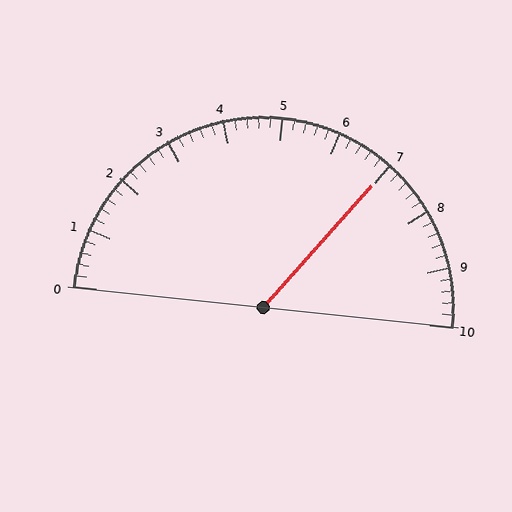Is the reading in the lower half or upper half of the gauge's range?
The reading is in the upper half of the range (0 to 10).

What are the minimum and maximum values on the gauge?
The gauge ranges from 0 to 10.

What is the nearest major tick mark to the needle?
The nearest major tick mark is 7.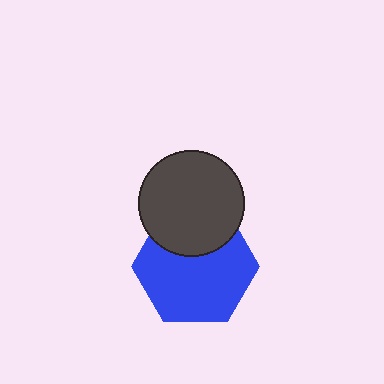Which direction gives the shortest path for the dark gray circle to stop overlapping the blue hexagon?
Moving up gives the shortest separation.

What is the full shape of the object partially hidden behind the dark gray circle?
The partially hidden object is a blue hexagon.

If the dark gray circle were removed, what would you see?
You would see the complete blue hexagon.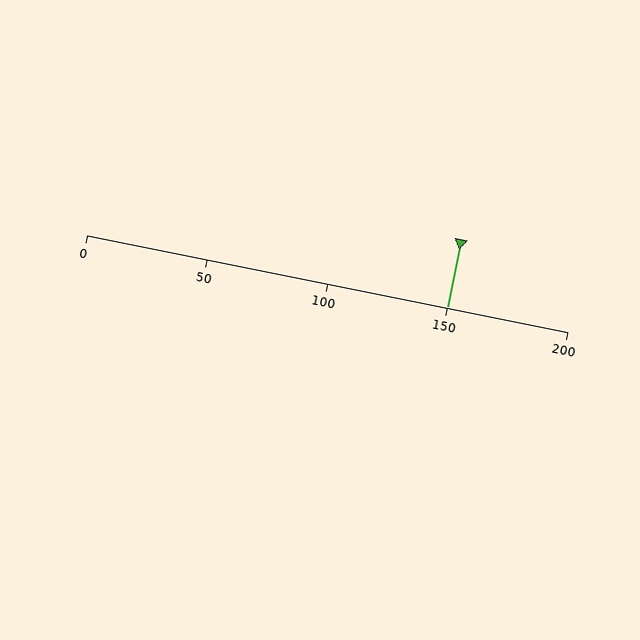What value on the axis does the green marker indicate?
The marker indicates approximately 150.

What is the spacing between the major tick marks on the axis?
The major ticks are spaced 50 apart.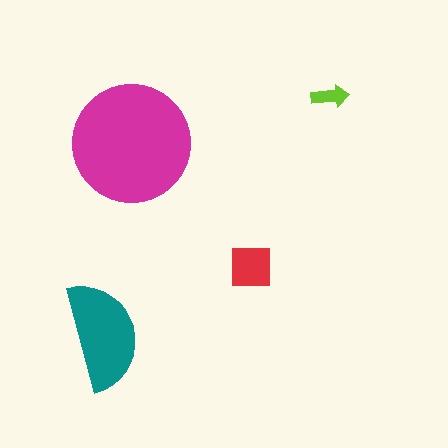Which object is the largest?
The magenta circle.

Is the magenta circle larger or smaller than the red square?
Larger.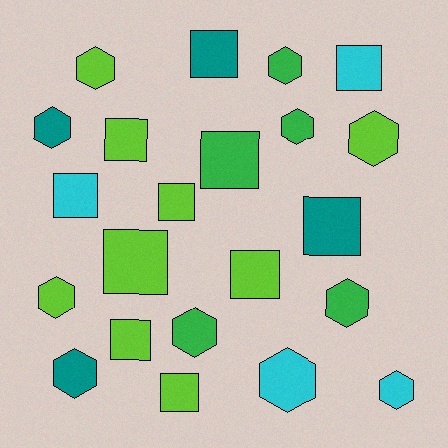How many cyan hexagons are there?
There are 2 cyan hexagons.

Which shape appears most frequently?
Hexagon, with 11 objects.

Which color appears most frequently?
Lime, with 9 objects.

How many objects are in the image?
There are 22 objects.